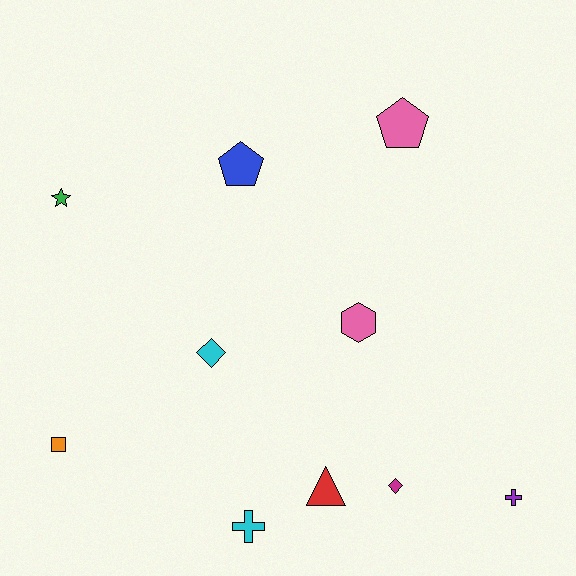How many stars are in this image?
There is 1 star.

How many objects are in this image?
There are 10 objects.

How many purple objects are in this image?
There is 1 purple object.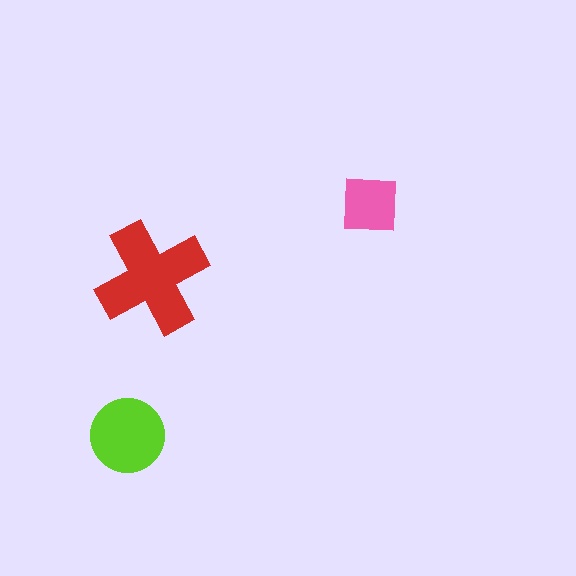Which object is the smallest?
The pink square.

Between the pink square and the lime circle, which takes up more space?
The lime circle.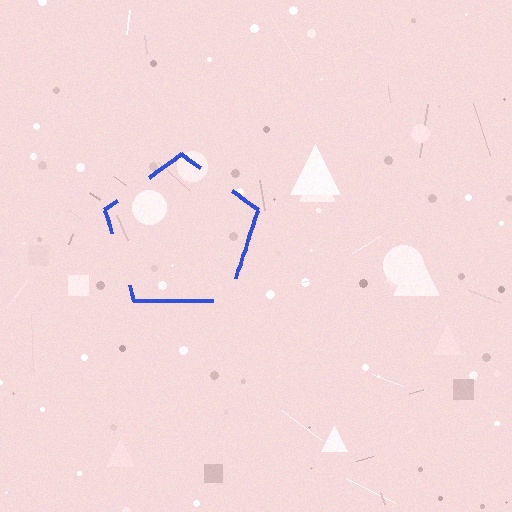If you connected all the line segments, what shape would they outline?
They would outline a pentagon.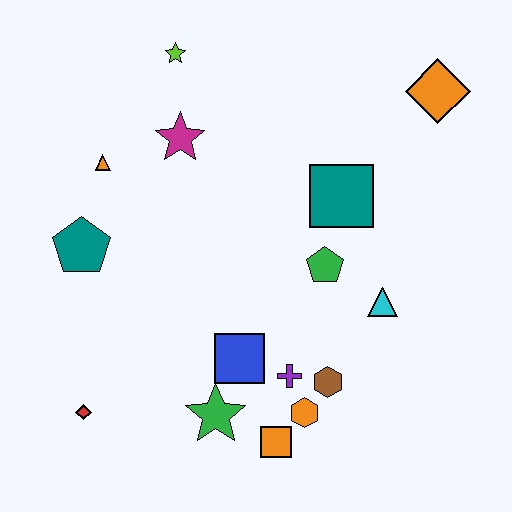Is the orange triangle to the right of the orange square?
No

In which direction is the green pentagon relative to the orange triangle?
The green pentagon is to the right of the orange triangle.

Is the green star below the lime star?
Yes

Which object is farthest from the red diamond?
The orange diamond is farthest from the red diamond.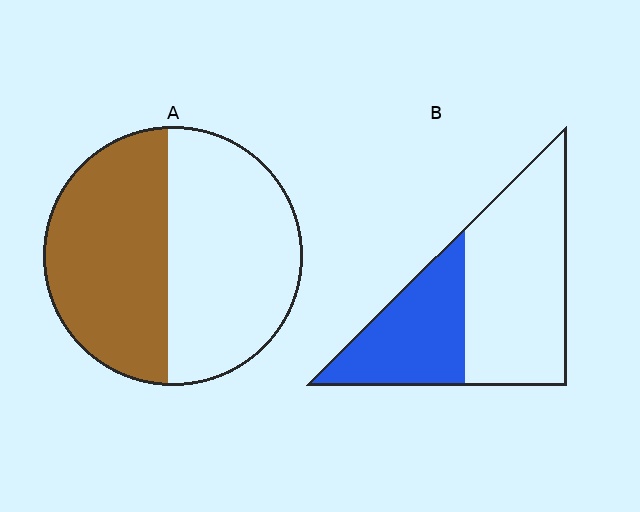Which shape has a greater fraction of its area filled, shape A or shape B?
Shape A.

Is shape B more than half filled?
No.